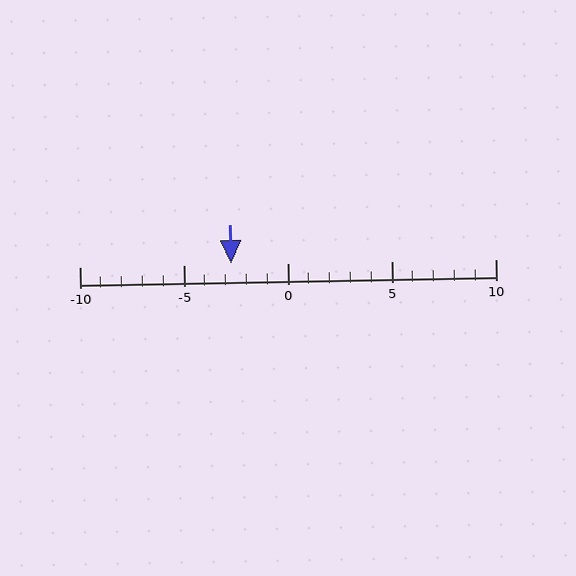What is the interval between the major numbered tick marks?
The major tick marks are spaced 5 units apart.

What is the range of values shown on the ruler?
The ruler shows values from -10 to 10.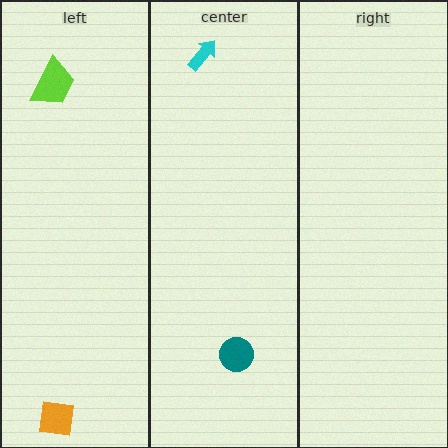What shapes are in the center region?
The teal circle, the cyan arrow.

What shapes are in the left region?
The orange square, the lime trapezoid.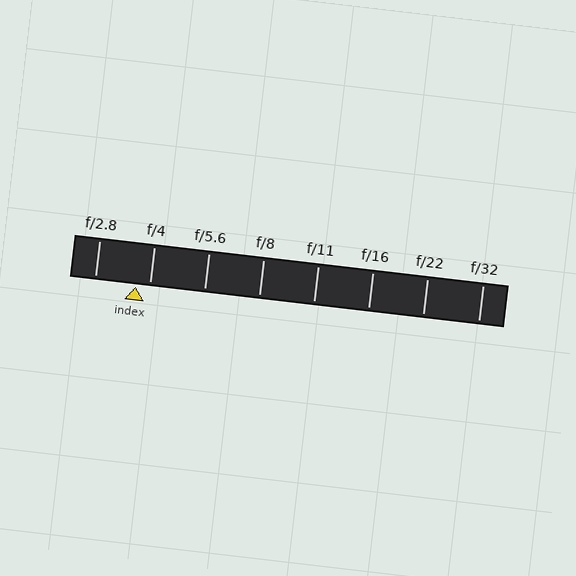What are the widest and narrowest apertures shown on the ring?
The widest aperture shown is f/2.8 and the narrowest is f/32.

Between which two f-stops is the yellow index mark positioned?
The index mark is between f/2.8 and f/4.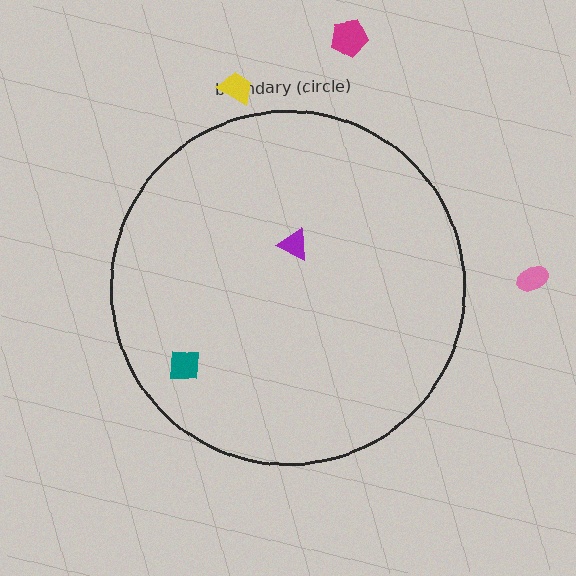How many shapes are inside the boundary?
2 inside, 3 outside.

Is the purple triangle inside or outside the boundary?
Inside.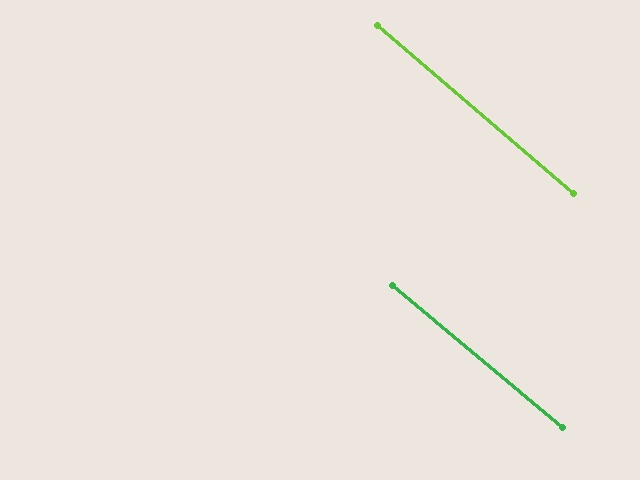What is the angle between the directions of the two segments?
Approximately 1 degree.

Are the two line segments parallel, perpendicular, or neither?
Parallel — their directions differ by only 0.7°.